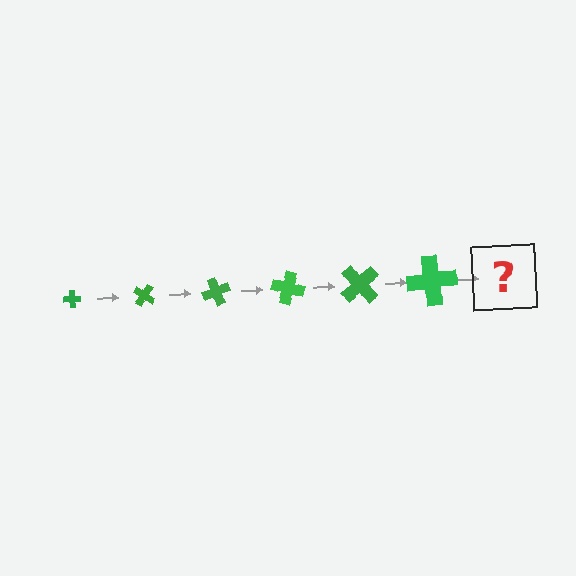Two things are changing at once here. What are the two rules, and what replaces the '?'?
The two rules are that the cross grows larger each step and it rotates 35 degrees each step. The '?' should be a cross, larger than the previous one and rotated 210 degrees from the start.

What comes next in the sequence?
The next element should be a cross, larger than the previous one and rotated 210 degrees from the start.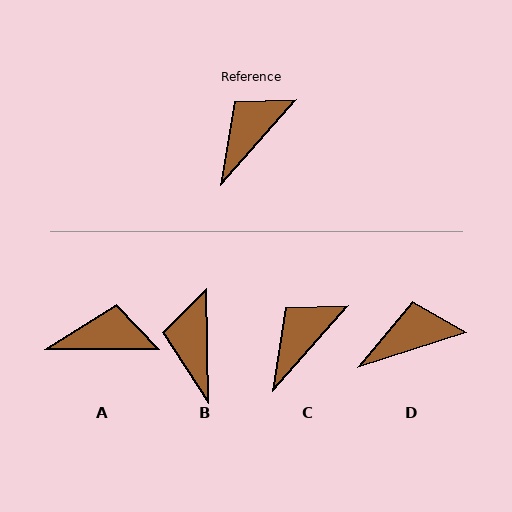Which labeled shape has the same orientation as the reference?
C.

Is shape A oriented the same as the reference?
No, it is off by about 49 degrees.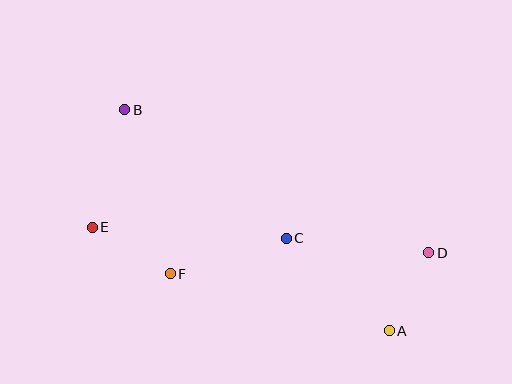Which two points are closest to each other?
Points A and D are closest to each other.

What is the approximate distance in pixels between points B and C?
The distance between B and C is approximately 206 pixels.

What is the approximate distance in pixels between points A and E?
The distance between A and E is approximately 315 pixels.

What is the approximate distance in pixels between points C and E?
The distance between C and E is approximately 195 pixels.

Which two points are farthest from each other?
Points A and B are farthest from each other.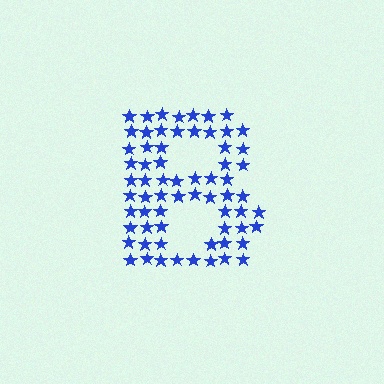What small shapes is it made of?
It is made of small stars.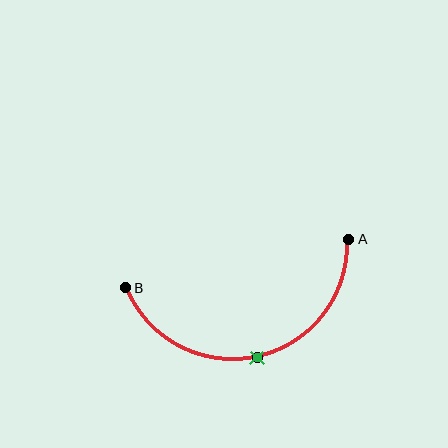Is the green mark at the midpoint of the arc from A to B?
Yes. The green mark lies on the arc at equal arc-length from both A and B — it is the arc midpoint.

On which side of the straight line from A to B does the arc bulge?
The arc bulges below the straight line connecting A and B.